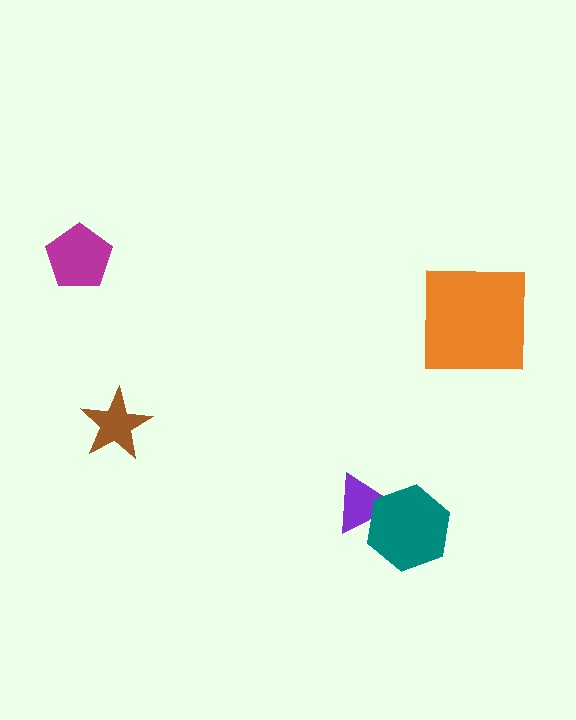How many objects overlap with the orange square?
0 objects overlap with the orange square.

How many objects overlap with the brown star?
0 objects overlap with the brown star.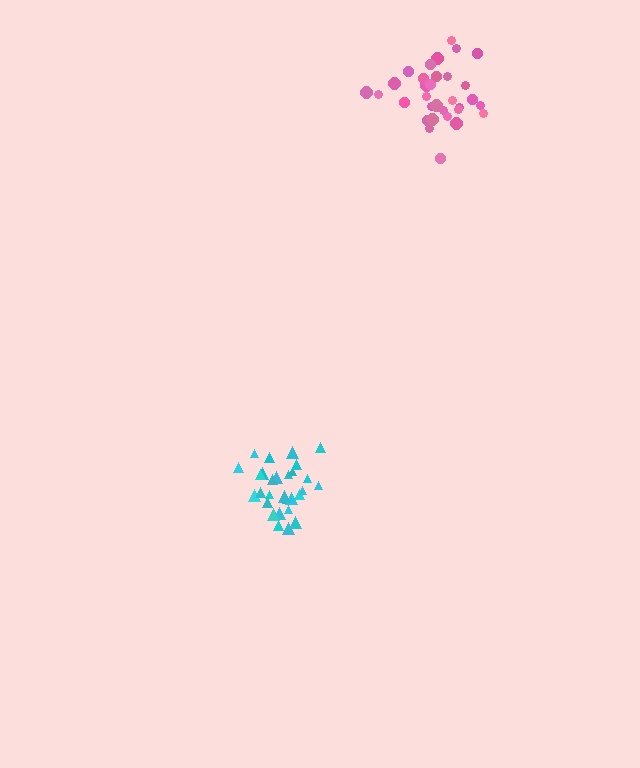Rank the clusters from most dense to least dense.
pink, cyan.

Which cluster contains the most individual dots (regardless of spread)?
Pink (32).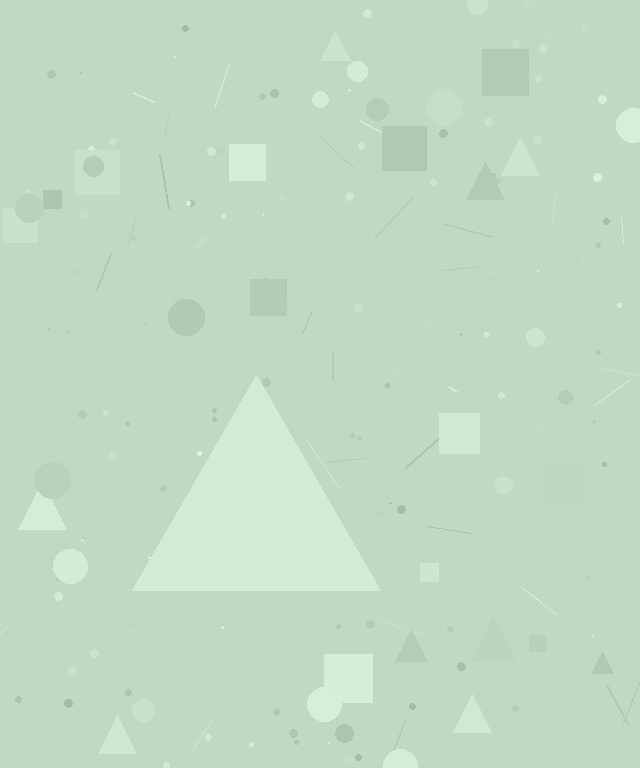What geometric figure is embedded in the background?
A triangle is embedded in the background.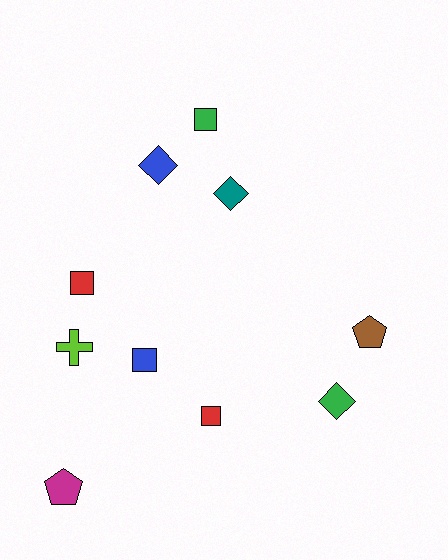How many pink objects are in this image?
There are no pink objects.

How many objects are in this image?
There are 10 objects.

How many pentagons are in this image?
There are 2 pentagons.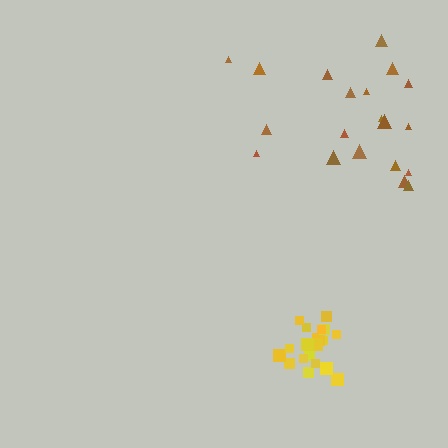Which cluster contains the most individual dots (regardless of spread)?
Brown (20).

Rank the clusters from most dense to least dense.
yellow, brown.